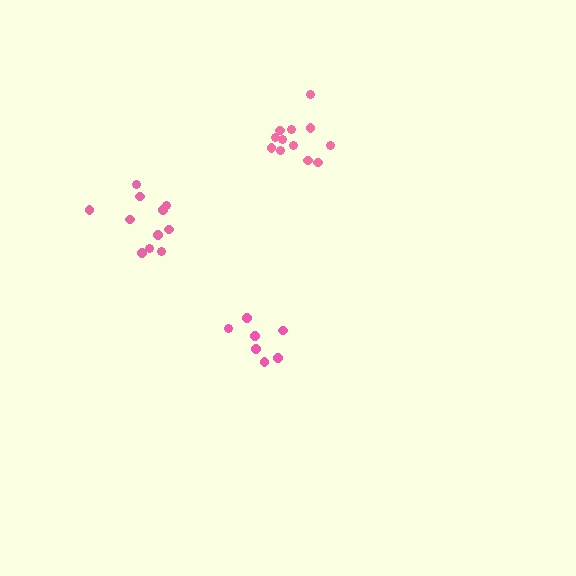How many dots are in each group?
Group 1: 12 dots, Group 2: 7 dots, Group 3: 11 dots (30 total).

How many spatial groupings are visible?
There are 3 spatial groupings.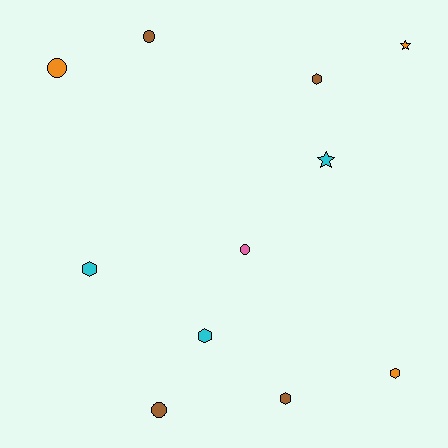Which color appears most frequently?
Brown, with 4 objects.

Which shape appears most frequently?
Hexagon, with 5 objects.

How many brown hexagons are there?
There are 2 brown hexagons.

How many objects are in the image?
There are 11 objects.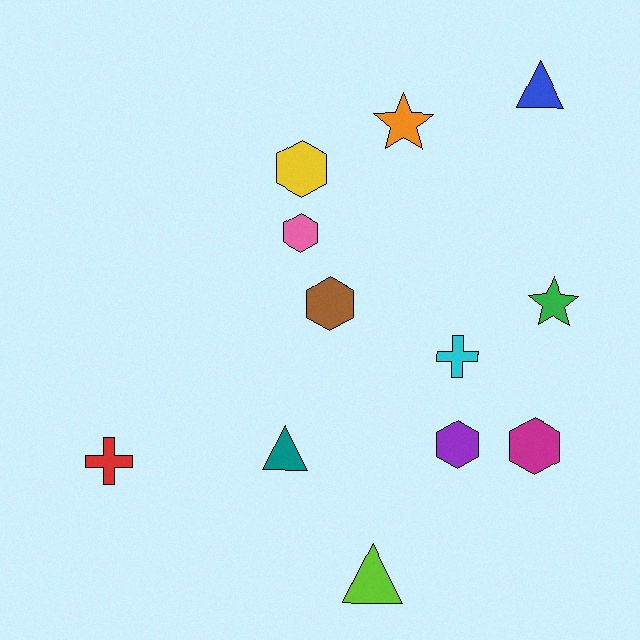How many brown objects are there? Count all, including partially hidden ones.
There is 1 brown object.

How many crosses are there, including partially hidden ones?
There are 2 crosses.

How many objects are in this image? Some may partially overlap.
There are 12 objects.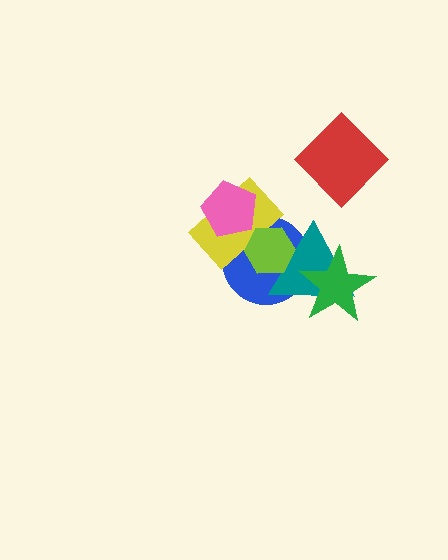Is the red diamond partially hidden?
No, no other shape covers it.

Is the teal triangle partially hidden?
Yes, it is partially covered by another shape.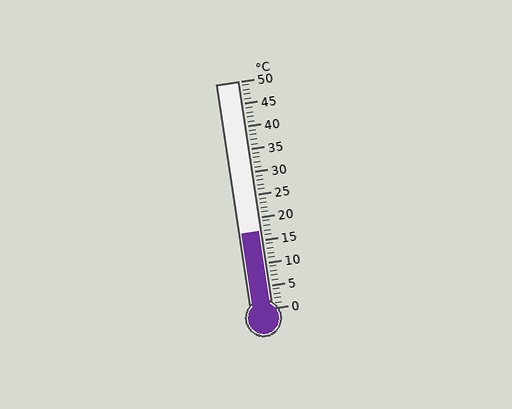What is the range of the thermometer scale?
The thermometer scale ranges from 0°C to 50°C.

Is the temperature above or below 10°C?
The temperature is above 10°C.